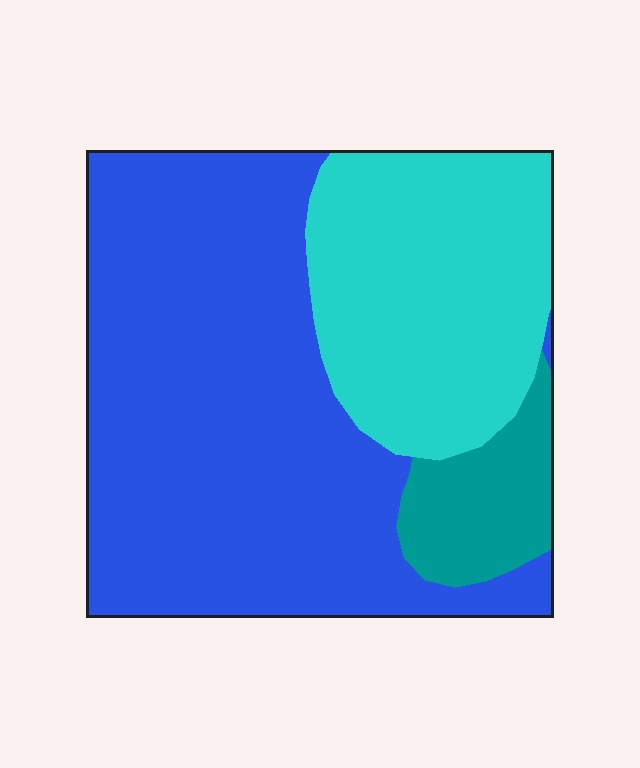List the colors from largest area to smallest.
From largest to smallest: blue, cyan, teal.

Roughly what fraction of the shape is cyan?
Cyan takes up about one third (1/3) of the shape.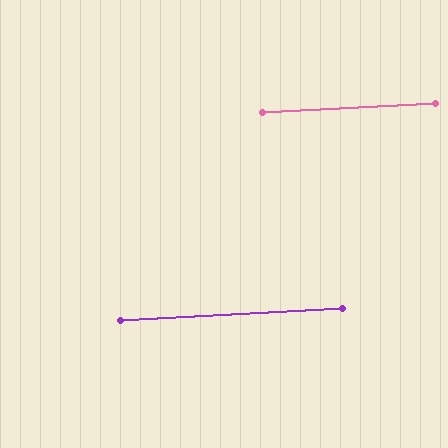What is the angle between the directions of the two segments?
Approximately 0 degrees.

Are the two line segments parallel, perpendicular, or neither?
Parallel — their directions differ by only 0.0°.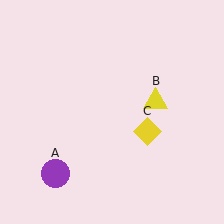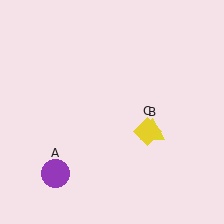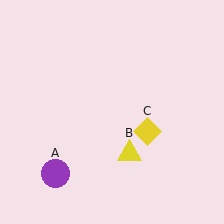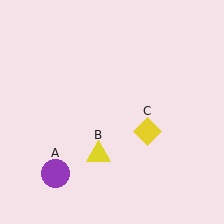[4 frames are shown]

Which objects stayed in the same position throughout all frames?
Purple circle (object A) and yellow diamond (object C) remained stationary.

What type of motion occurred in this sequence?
The yellow triangle (object B) rotated clockwise around the center of the scene.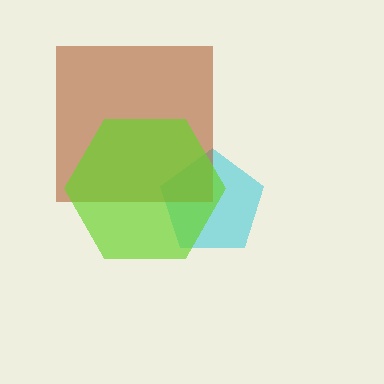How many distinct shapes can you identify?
There are 3 distinct shapes: a cyan pentagon, a brown square, a lime hexagon.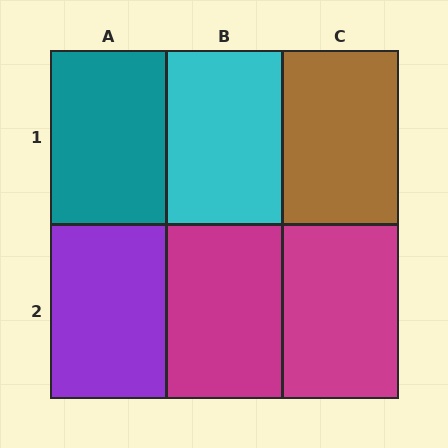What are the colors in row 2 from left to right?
Purple, magenta, magenta.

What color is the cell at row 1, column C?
Brown.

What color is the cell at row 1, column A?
Teal.